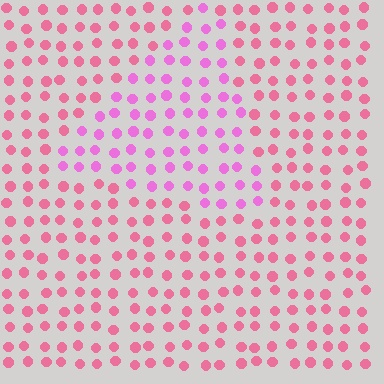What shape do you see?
I see a triangle.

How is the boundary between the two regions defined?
The boundary is defined purely by a slight shift in hue (about 32 degrees). Spacing, size, and orientation are identical on both sides.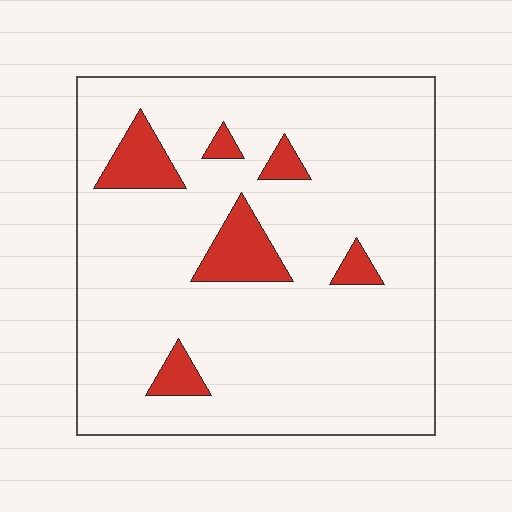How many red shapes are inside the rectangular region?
6.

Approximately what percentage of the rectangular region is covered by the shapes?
Approximately 10%.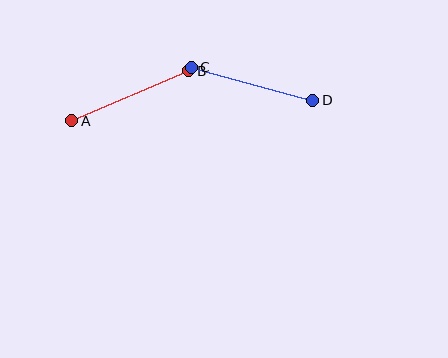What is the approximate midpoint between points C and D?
The midpoint is at approximately (252, 84) pixels.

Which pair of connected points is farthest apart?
Points A and B are farthest apart.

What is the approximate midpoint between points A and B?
The midpoint is at approximately (130, 96) pixels.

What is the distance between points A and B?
The distance is approximately 127 pixels.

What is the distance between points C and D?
The distance is approximately 126 pixels.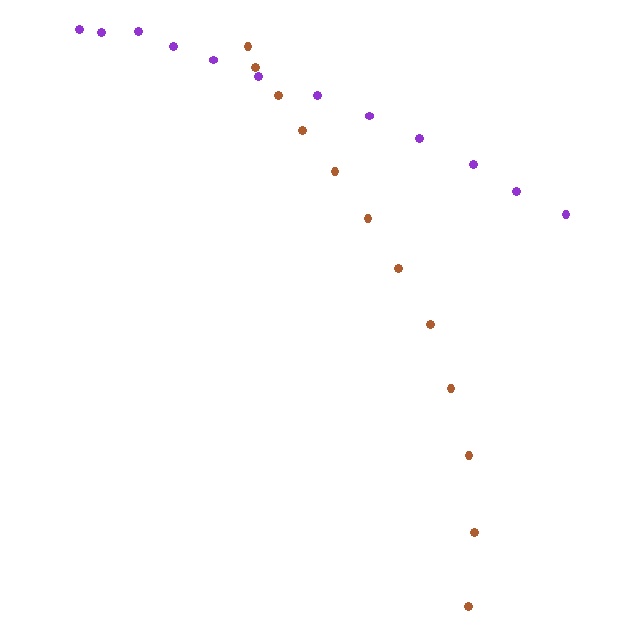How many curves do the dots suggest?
There are 2 distinct paths.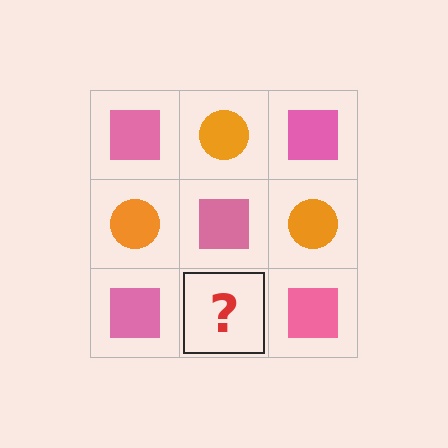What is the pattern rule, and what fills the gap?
The rule is that it alternates pink square and orange circle in a checkerboard pattern. The gap should be filled with an orange circle.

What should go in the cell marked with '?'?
The missing cell should contain an orange circle.